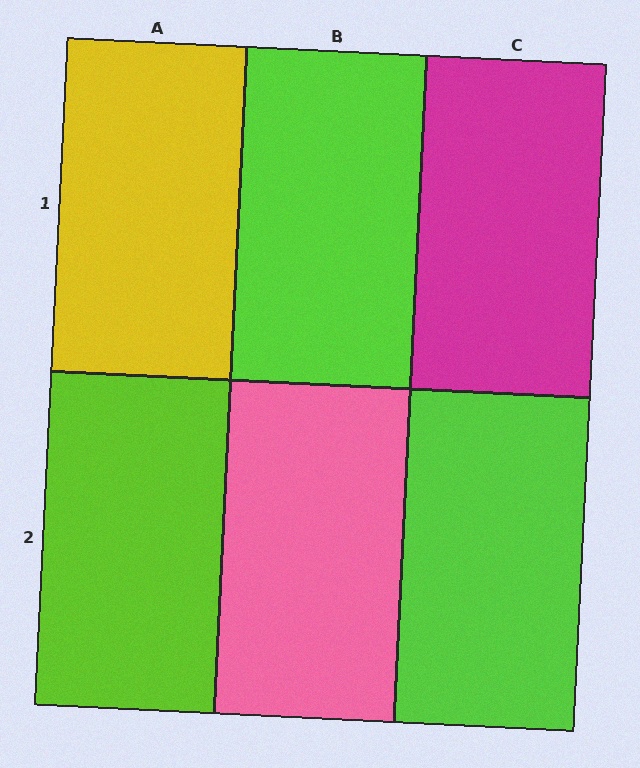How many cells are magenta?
1 cell is magenta.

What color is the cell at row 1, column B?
Lime.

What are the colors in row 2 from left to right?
Lime, pink, lime.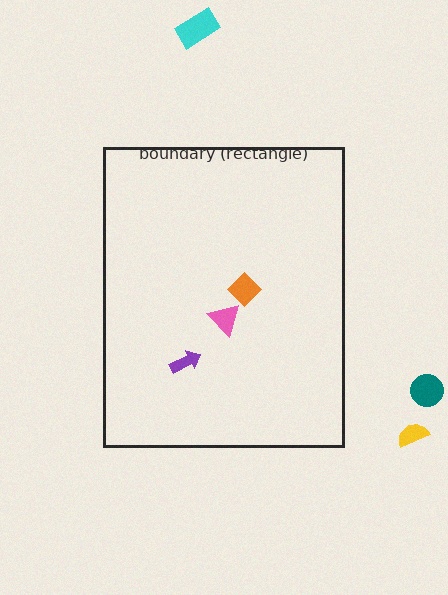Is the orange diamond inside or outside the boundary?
Inside.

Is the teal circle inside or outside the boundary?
Outside.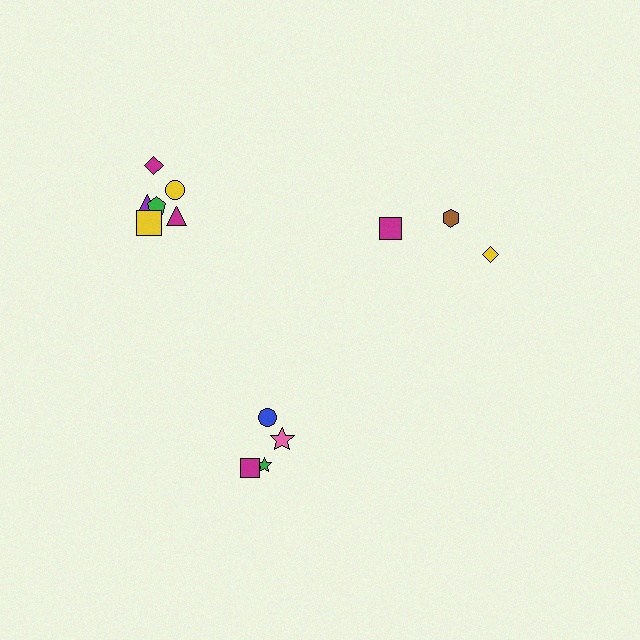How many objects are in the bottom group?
There are 4 objects.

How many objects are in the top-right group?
There are 3 objects.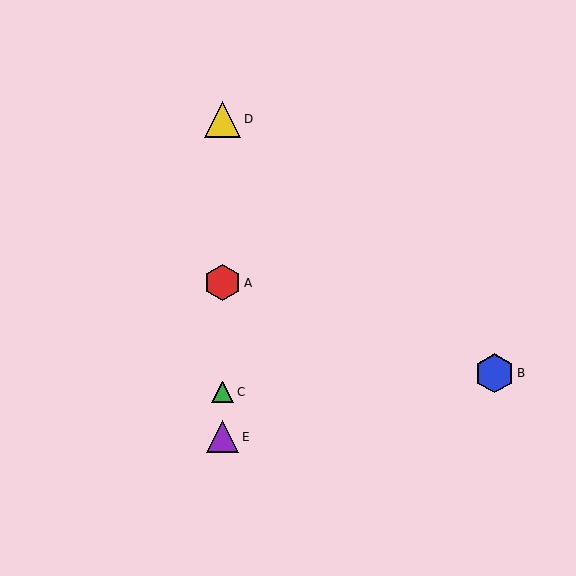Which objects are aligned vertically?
Objects A, C, D, E are aligned vertically.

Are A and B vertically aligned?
No, A is at x≈223 and B is at x≈495.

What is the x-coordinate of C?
Object C is at x≈223.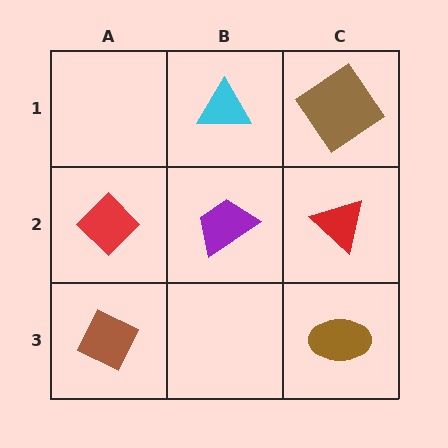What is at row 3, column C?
A brown ellipse.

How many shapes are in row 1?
2 shapes.